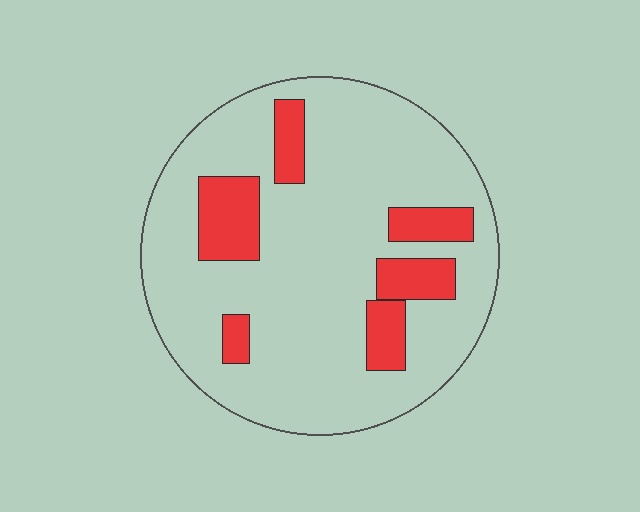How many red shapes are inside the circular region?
6.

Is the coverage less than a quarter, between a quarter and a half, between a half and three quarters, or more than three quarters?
Less than a quarter.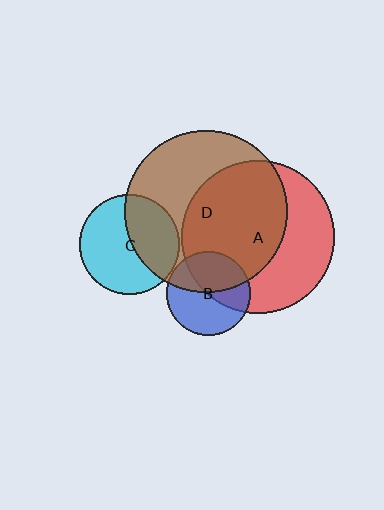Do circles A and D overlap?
Yes.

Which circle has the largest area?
Circle D (brown).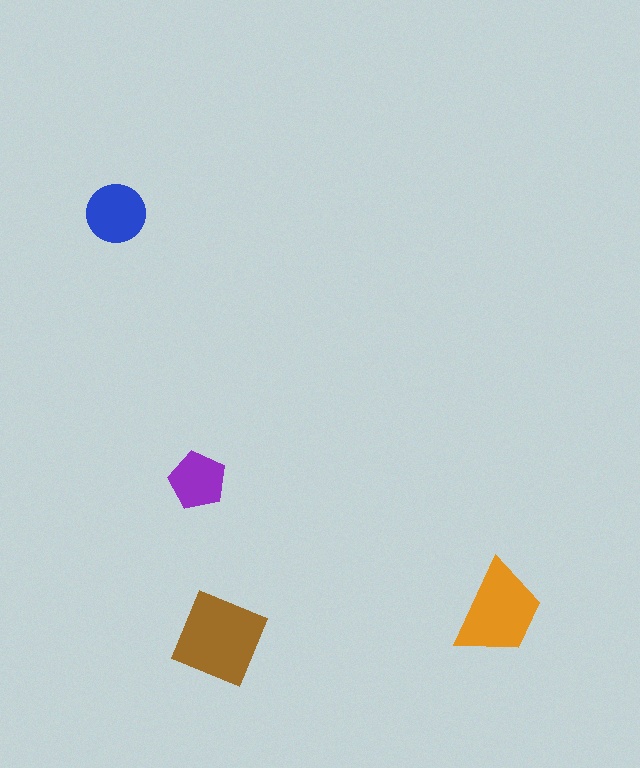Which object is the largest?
The brown diamond.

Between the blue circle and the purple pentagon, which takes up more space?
The blue circle.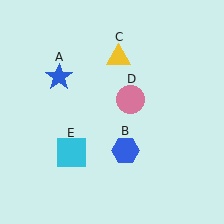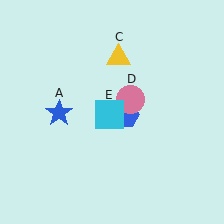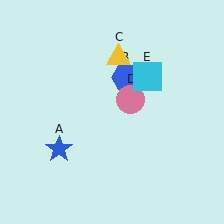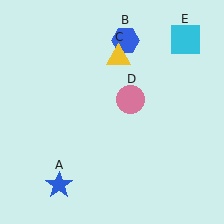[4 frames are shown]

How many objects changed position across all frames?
3 objects changed position: blue star (object A), blue hexagon (object B), cyan square (object E).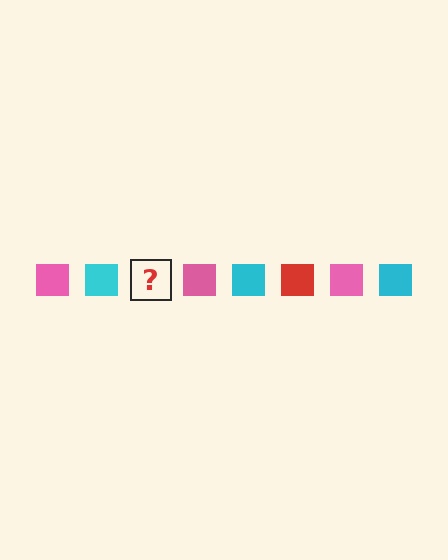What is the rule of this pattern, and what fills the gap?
The rule is that the pattern cycles through pink, cyan, red squares. The gap should be filled with a red square.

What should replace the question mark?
The question mark should be replaced with a red square.